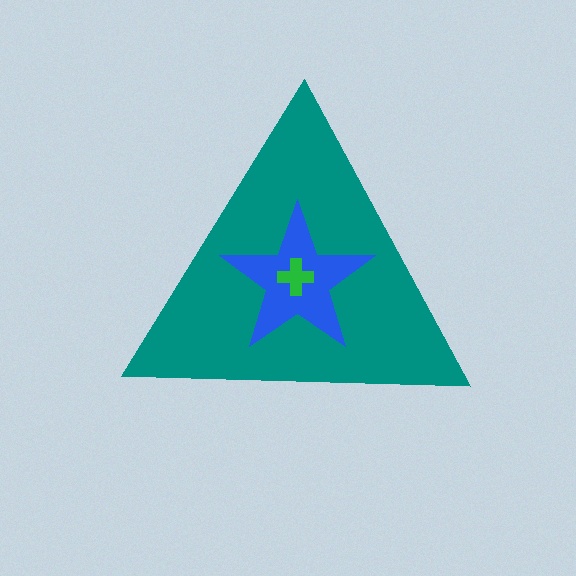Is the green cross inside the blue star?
Yes.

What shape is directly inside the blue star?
The green cross.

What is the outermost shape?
The teal triangle.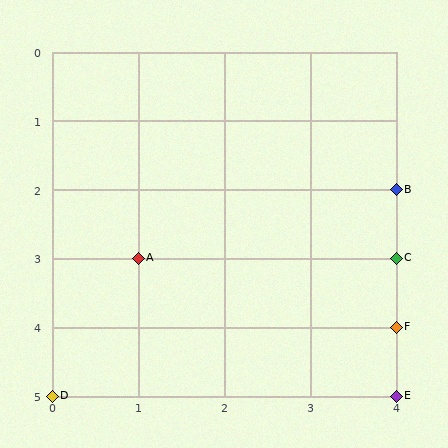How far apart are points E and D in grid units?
Points E and D are 4 columns apart.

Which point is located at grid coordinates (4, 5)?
Point E is at (4, 5).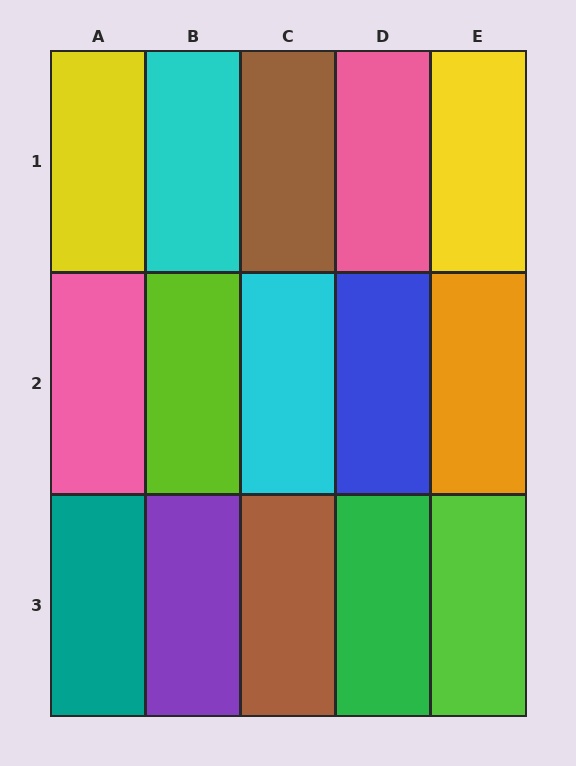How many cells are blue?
1 cell is blue.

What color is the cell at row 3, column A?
Teal.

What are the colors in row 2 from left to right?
Pink, lime, cyan, blue, orange.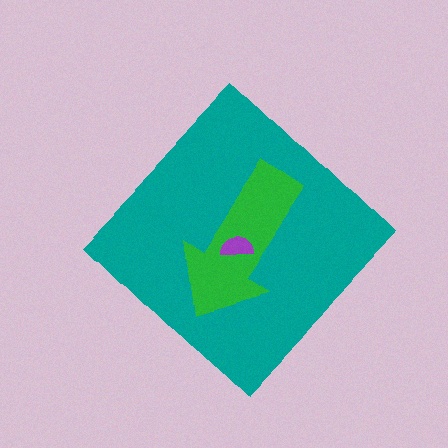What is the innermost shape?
The purple semicircle.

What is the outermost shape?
The teal diamond.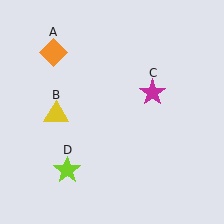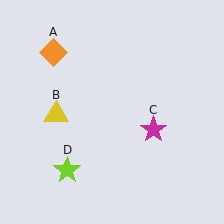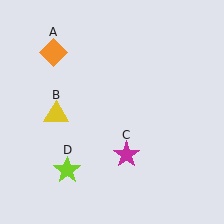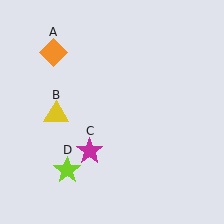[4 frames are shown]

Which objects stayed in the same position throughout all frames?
Orange diamond (object A) and yellow triangle (object B) and lime star (object D) remained stationary.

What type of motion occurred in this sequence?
The magenta star (object C) rotated clockwise around the center of the scene.